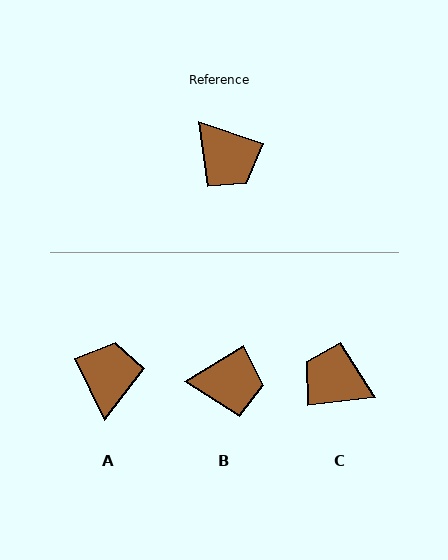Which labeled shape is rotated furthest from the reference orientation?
C, about 155 degrees away.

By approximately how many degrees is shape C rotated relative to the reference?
Approximately 155 degrees clockwise.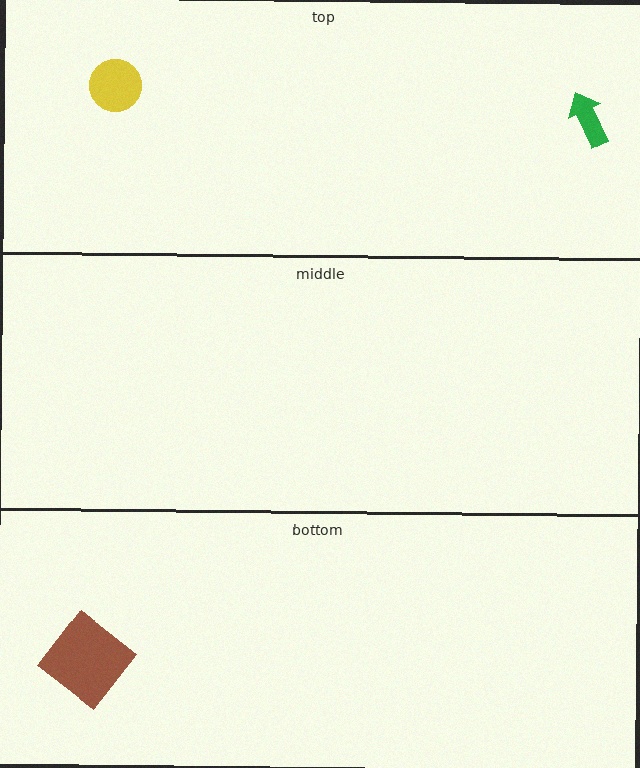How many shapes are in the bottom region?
1.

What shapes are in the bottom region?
The brown diamond.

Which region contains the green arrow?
The top region.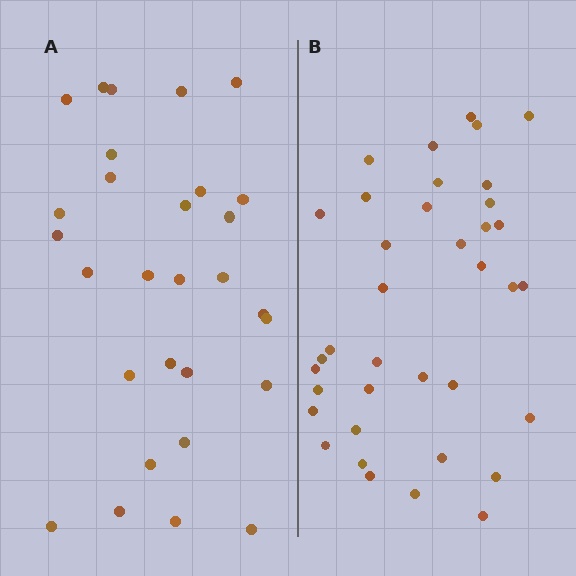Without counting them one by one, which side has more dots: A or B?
Region B (the right region) has more dots.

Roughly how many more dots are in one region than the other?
Region B has roughly 8 or so more dots than region A.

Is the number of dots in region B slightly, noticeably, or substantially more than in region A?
Region B has noticeably more, but not dramatically so. The ratio is roughly 1.3 to 1.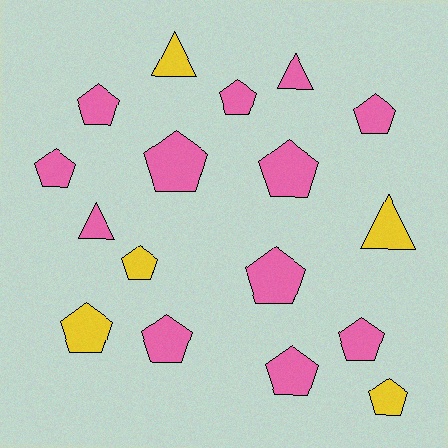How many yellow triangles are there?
There are 2 yellow triangles.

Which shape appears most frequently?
Pentagon, with 13 objects.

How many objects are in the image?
There are 17 objects.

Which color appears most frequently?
Pink, with 12 objects.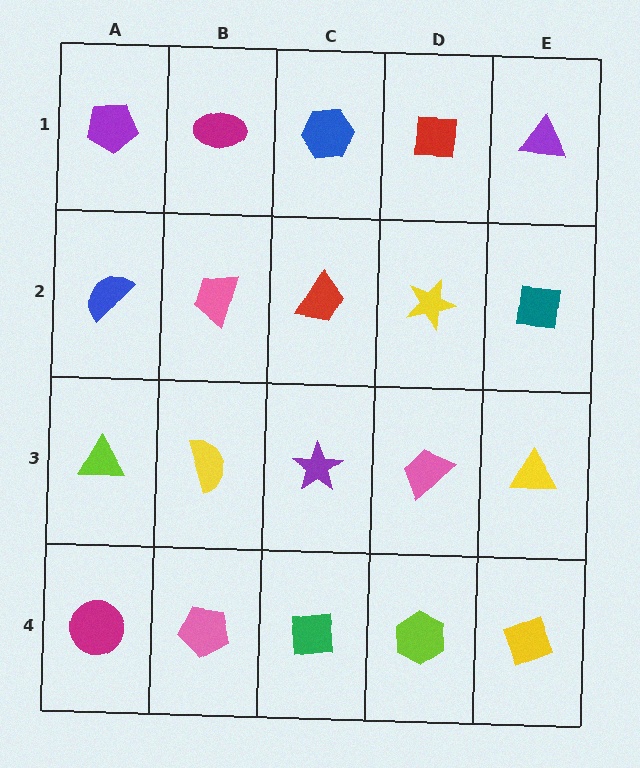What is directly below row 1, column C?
A red trapezoid.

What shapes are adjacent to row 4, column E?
A yellow triangle (row 3, column E), a lime hexagon (row 4, column D).